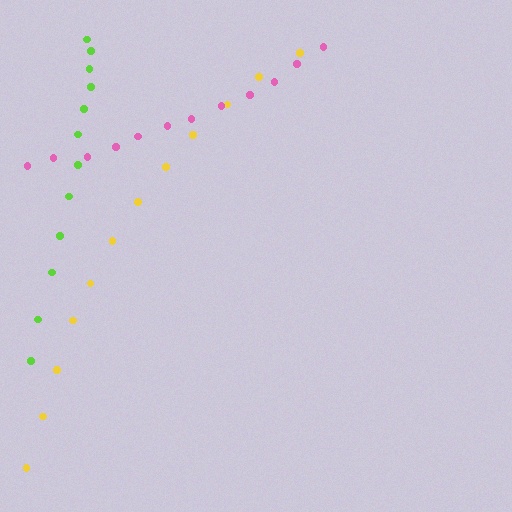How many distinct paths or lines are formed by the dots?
There are 3 distinct paths.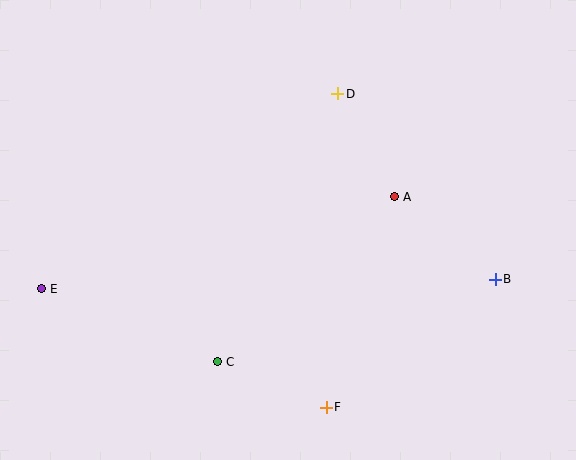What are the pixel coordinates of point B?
Point B is at (495, 279).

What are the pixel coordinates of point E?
Point E is at (42, 289).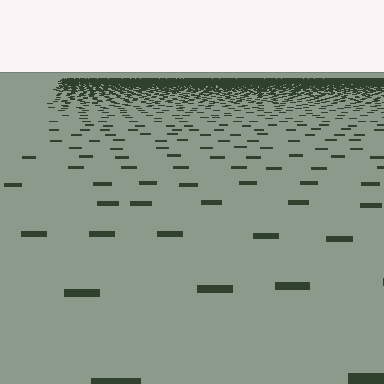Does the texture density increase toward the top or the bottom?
Density increases toward the top.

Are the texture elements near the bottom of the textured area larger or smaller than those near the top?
Larger. Near the bottom, elements are closer to the viewer and appear at a bigger on-screen size.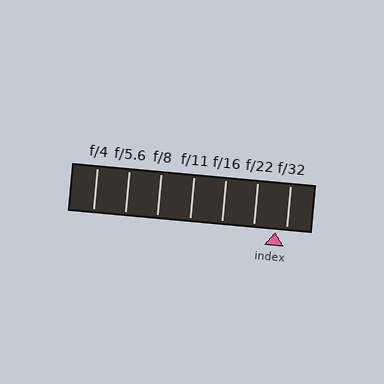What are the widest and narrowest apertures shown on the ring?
The widest aperture shown is f/4 and the narrowest is f/32.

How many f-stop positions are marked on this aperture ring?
There are 7 f-stop positions marked.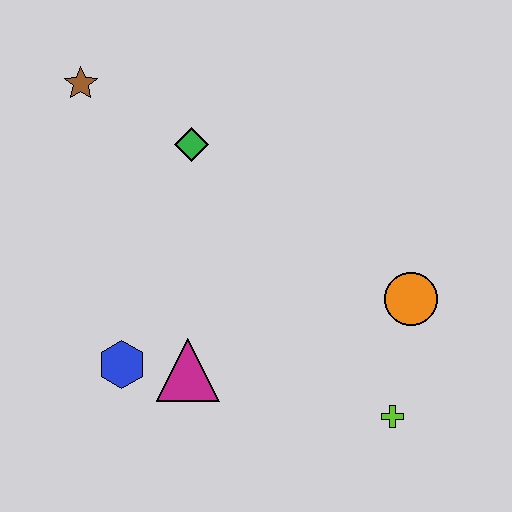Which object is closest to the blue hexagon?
The magenta triangle is closest to the blue hexagon.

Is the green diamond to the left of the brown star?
No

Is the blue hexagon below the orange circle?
Yes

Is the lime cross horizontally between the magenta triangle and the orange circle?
Yes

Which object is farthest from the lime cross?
The brown star is farthest from the lime cross.